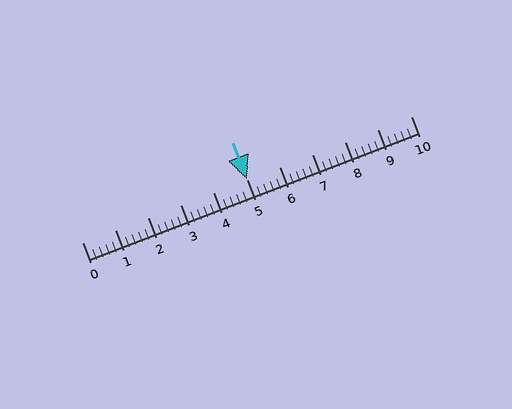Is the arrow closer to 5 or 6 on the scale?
The arrow is closer to 5.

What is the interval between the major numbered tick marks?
The major tick marks are spaced 1 units apart.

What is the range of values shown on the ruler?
The ruler shows values from 0 to 10.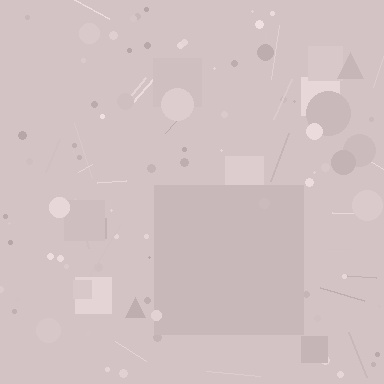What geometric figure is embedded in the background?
A square is embedded in the background.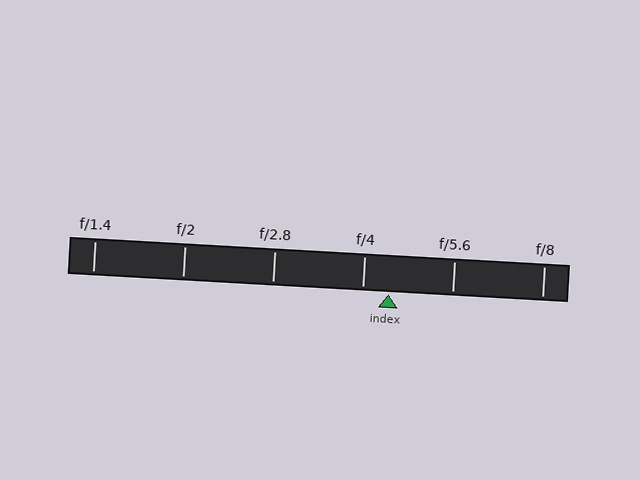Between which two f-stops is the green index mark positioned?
The index mark is between f/4 and f/5.6.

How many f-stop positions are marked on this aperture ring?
There are 6 f-stop positions marked.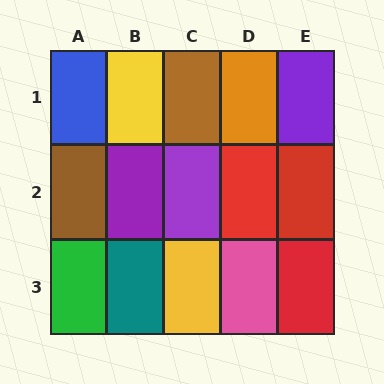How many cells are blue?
1 cell is blue.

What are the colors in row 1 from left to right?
Blue, yellow, brown, orange, purple.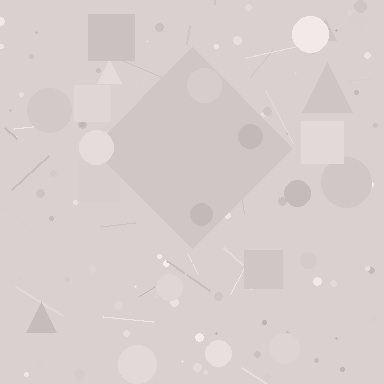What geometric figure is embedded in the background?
A diamond is embedded in the background.